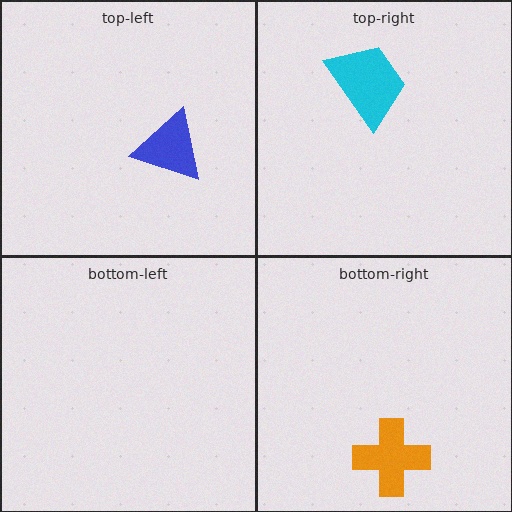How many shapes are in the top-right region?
1.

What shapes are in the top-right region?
The cyan trapezoid.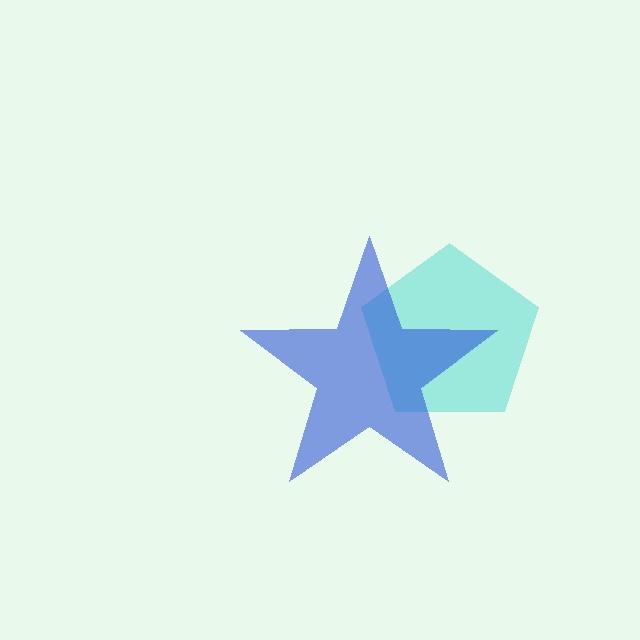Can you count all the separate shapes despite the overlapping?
Yes, there are 2 separate shapes.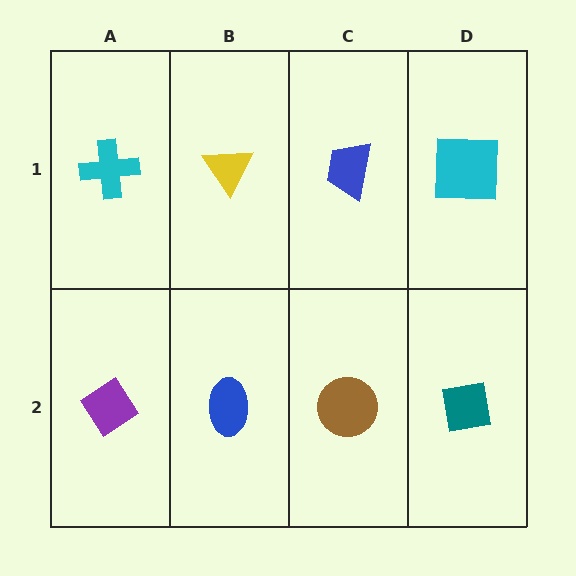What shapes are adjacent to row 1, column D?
A teal square (row 2, column D), a blue trapezoid (row 1, column C).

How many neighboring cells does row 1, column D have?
2.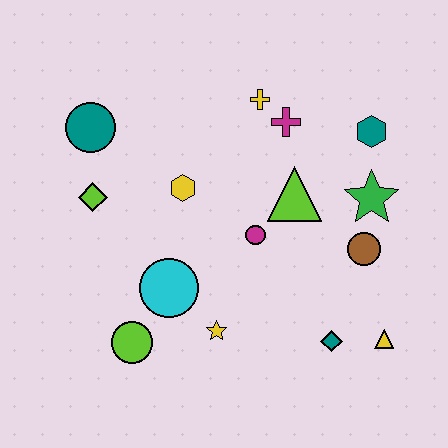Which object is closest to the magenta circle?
The lime triangle is closest to the magenta circle.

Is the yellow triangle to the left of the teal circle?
No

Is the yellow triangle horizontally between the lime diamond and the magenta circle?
No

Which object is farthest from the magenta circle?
The teal circle is farthest from the magenta circle.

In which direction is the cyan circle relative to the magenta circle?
The cyan circle is to the left of the magenta circle.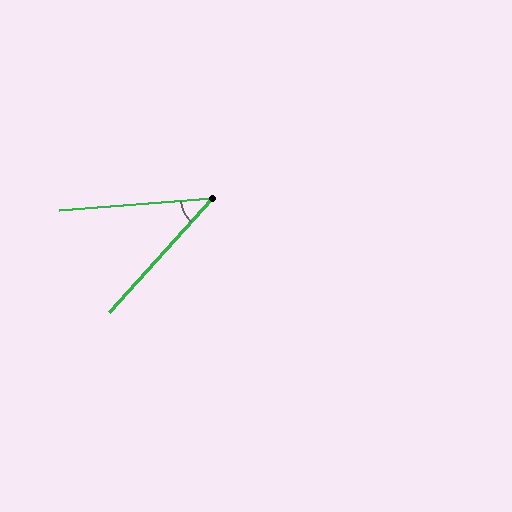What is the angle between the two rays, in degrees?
Approximately 44 degrees.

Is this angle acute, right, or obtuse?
It is acute.